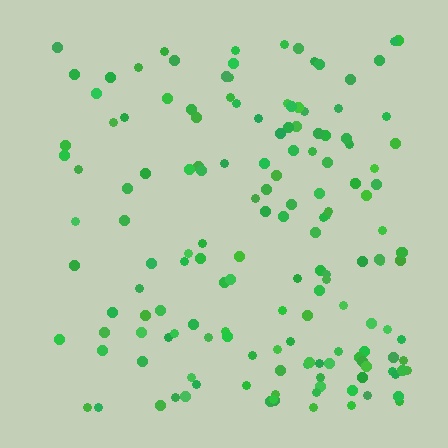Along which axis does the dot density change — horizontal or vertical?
Horizontal.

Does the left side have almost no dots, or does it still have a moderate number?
Still a moderate number, just noticeably fewer than the right.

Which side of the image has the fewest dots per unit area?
The left.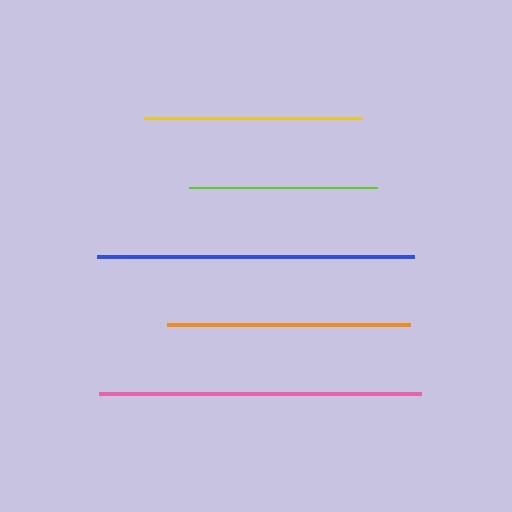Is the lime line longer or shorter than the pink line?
The pink line is longer than the lime line.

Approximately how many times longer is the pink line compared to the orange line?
The pink line is approximately 1.3 times the length of the orange line.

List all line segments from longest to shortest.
From longest to shortest: pink, blue, orange, yellow, lime.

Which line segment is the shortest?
The lime line is the shortest at approximately 188 pixels.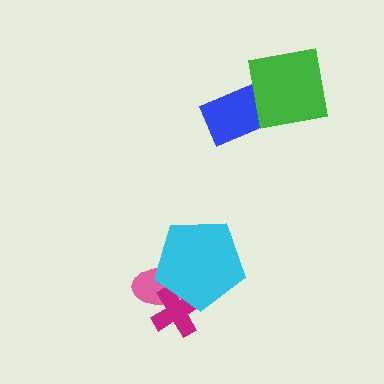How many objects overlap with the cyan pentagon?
2 objects overlap with the cyan pentagon.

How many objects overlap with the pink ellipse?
2 objects overlap with the pink ellipse.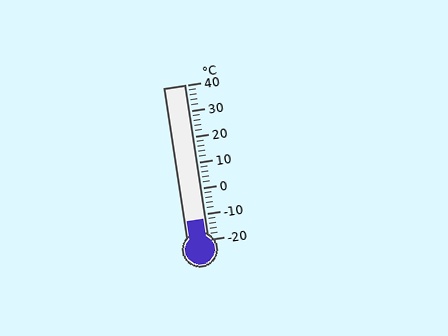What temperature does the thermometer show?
The thermometer shows approximately -12°C.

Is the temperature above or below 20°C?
The temperature is below 20°C.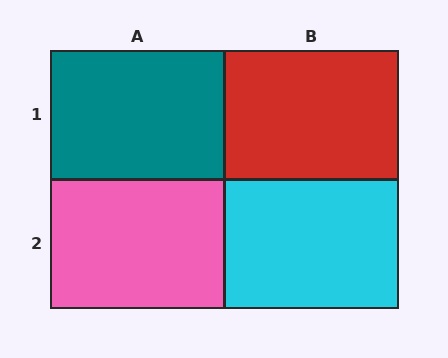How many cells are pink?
1 cell is pink.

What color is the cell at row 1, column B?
Red.